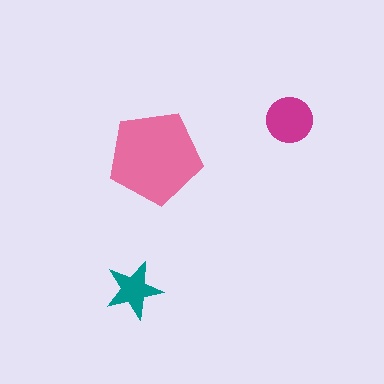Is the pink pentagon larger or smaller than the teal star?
Larger.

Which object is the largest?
The pink pentagon.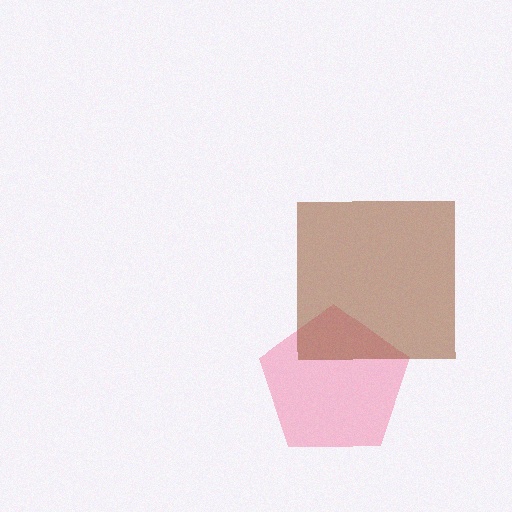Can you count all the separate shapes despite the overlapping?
Yes, there are 2 separate shapes.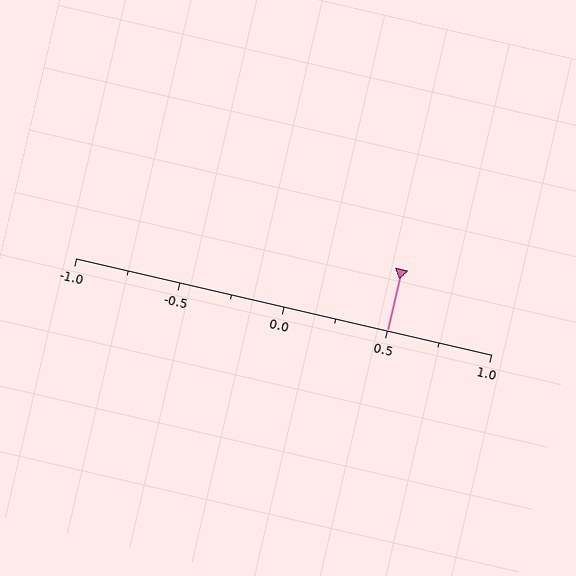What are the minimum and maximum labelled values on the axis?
The axis runs from -1.0 to 1.0.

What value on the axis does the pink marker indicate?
The marker indicates approximately 0.5.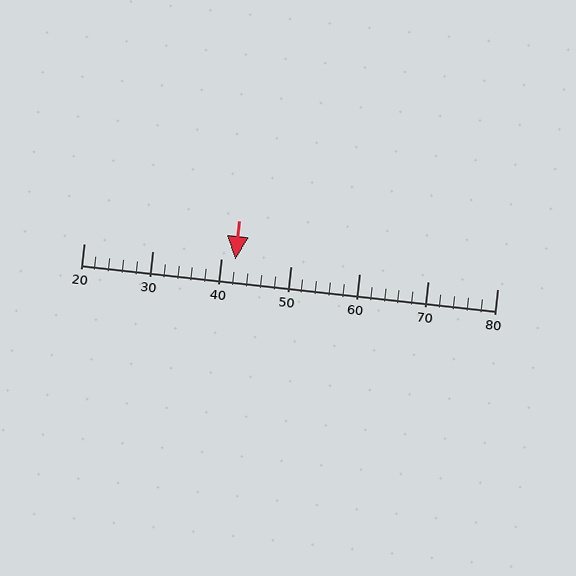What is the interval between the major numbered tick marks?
The major tick marks are spaced 10 units apart.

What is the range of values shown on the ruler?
The ruler shows values from 20 to 80.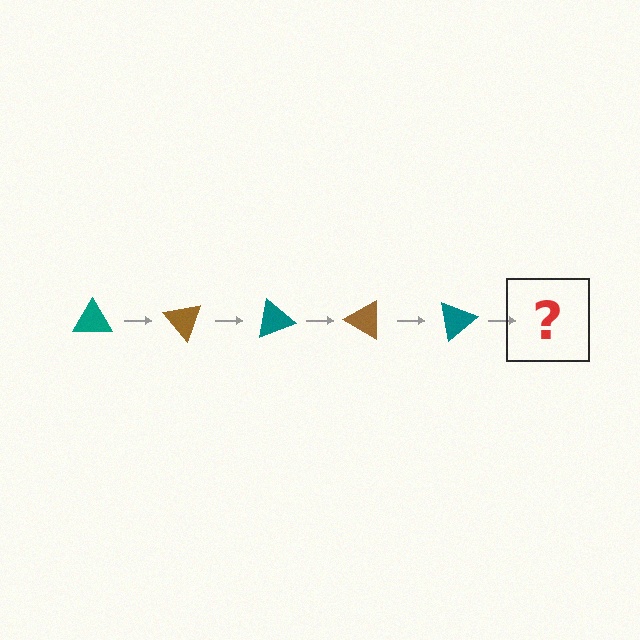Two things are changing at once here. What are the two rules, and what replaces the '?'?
The two rules are that it rotates 50 degrees each step and the color cycles through teal and brown. The '?' should be a brown triangle, rotated 250 degrees from the start.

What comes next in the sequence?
The next element should be a brown triangle, rotated 250 degrees from the start.